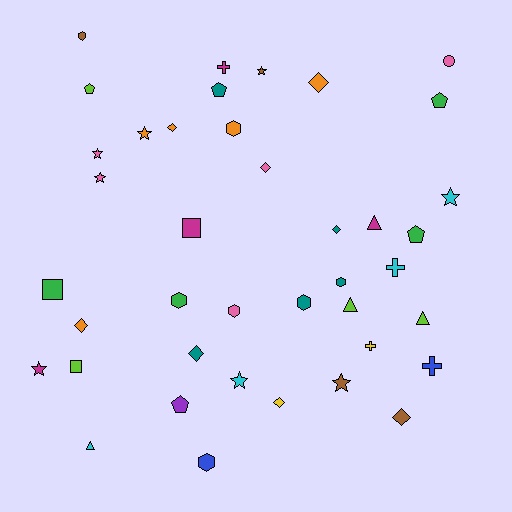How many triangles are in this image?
There are 4 triangles.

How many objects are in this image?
There are 40 objects.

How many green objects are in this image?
There are 4 green objects.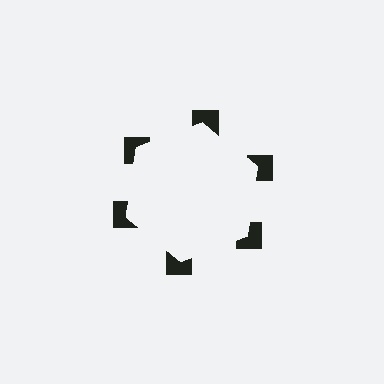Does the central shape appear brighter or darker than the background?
It typically appears slightly brighter than the background, even though no actual brightness change is drawn.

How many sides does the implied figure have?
6 sides.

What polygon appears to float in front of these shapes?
An illusory hexagon — its edges are inferred from the aligned wedge cuts in the notched squares, not physically drawn.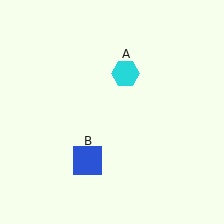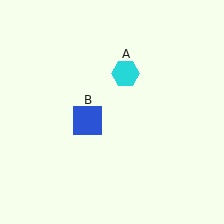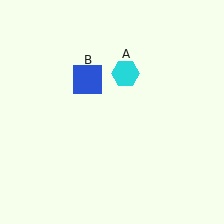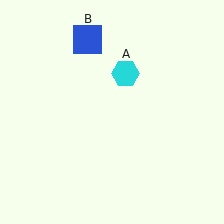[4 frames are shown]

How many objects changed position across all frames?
1 object changed position: blue square (object B).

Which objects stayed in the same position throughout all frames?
Cyan hexagon (object A) remained stationary.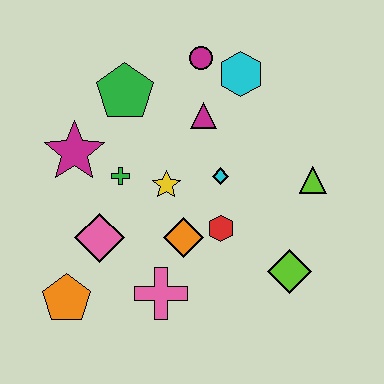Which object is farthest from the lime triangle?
The orange pentagon is farthest from the lime triangle.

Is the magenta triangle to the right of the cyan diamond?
No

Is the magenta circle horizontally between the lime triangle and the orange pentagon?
Yes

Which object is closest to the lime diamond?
The red hexagon is closest to the lime diamond.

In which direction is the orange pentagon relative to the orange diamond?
The orange pentagon is to the left of the orange diamond.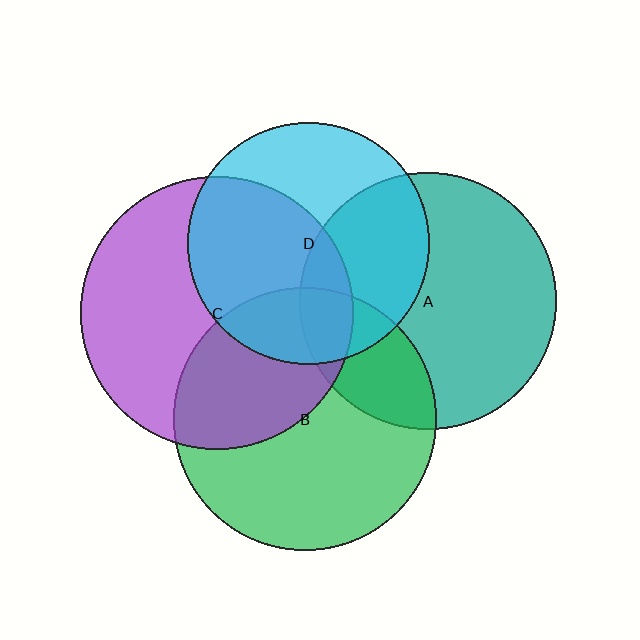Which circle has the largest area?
Circle C (purple).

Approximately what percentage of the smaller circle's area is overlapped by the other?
Approximately 25%.